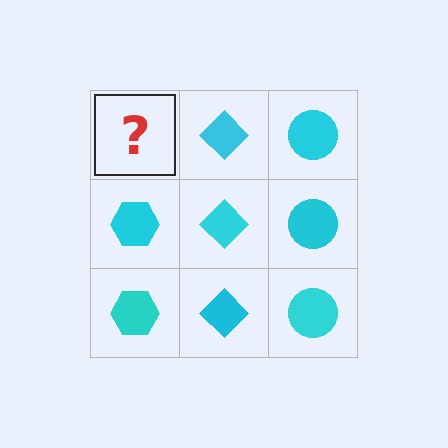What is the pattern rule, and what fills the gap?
The rule is that each column has a consistent shape. The gap should be filled with a cyan hexagon.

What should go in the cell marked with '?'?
The missing cell should contain a cyan hexagon.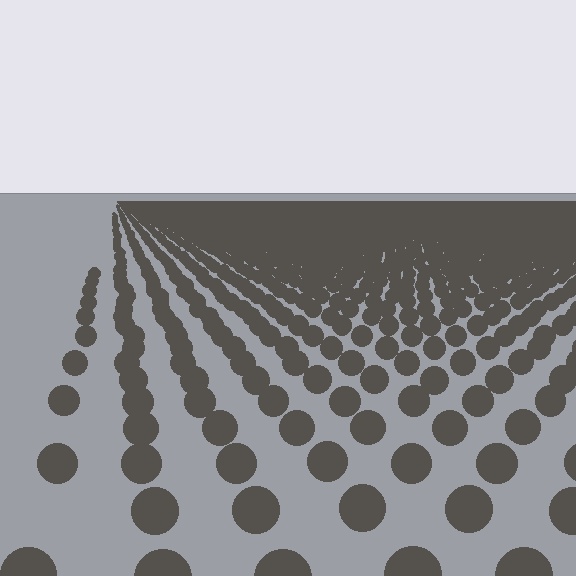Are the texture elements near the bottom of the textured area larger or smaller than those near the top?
Larger. Near the bottom, elements are closer to the viewer and appear at a bigger on-screen size.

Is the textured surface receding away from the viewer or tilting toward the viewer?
The surface is receding away from the viewer. Texture elements get smaller and denser toward the top.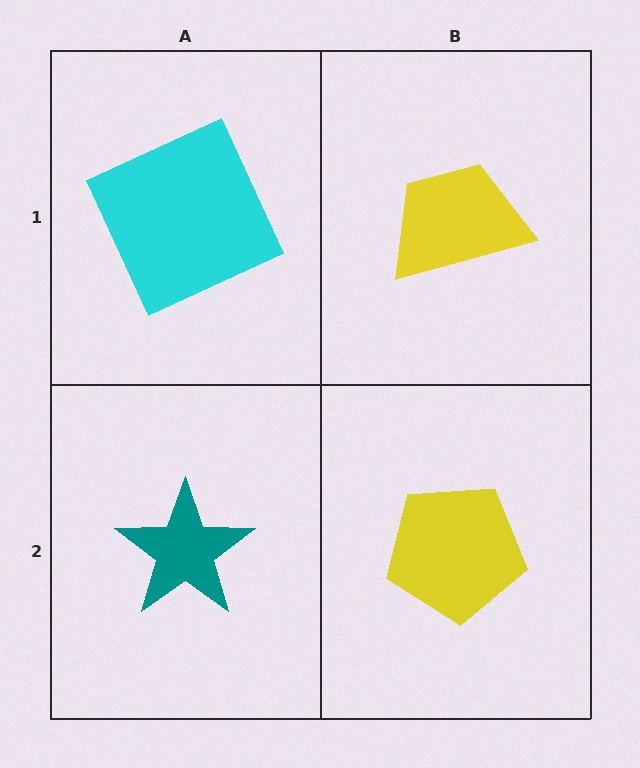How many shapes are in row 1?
2 shapes.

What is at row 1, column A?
A cyan square.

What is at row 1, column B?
A yellow trapezoid.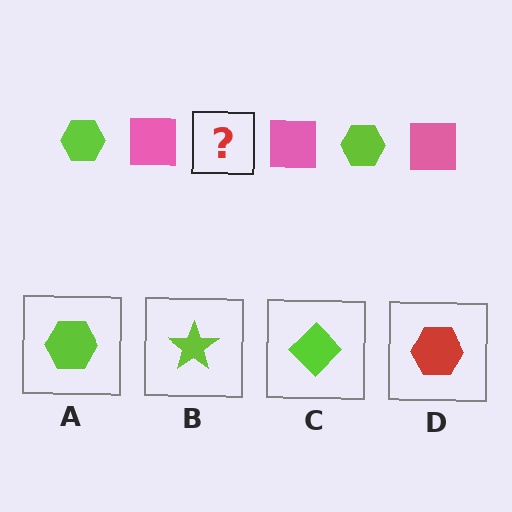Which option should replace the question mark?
Option A.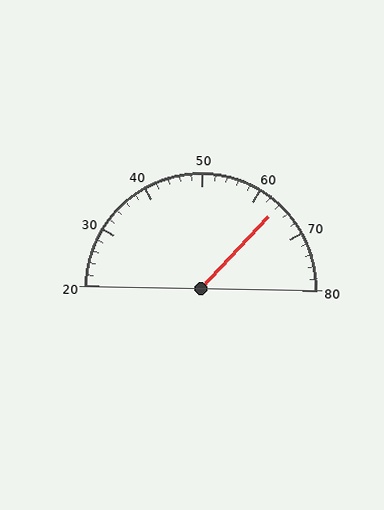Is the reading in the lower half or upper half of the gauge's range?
The reading is in the upper half of the range (20 to 80).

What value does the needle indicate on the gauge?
The needle indicates approximately 64.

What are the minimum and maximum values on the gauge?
The gauge ranges from 20 to 80.